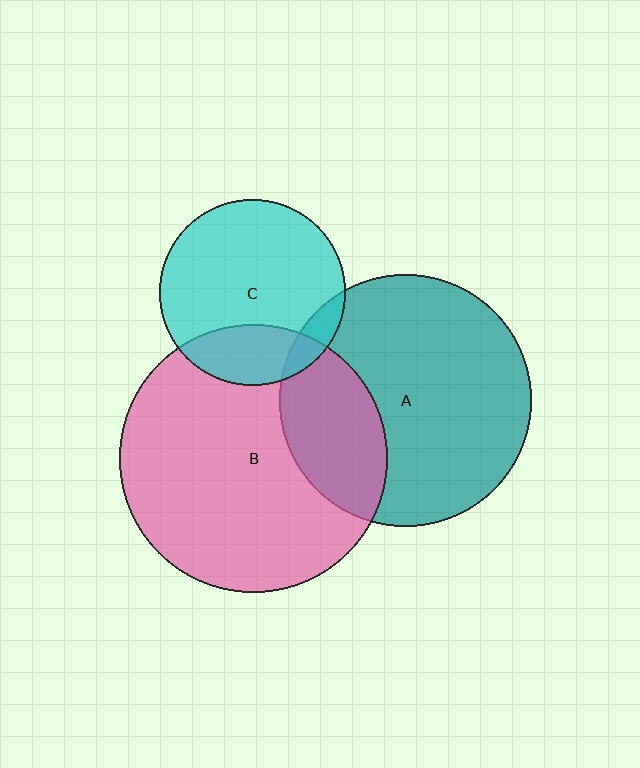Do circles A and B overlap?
Yes.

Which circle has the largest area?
Circle B (pink).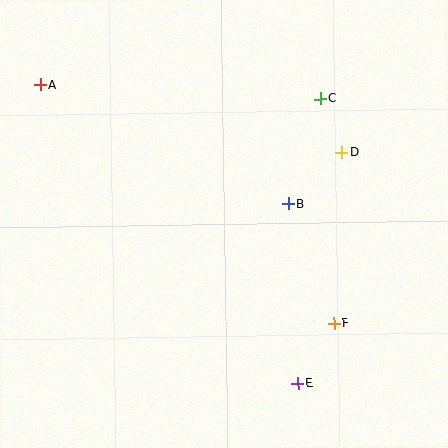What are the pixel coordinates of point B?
Point B is at (288, 204).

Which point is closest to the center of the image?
Point B at (288, 204) is closest to the center.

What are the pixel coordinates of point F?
Point F is at (334, 323).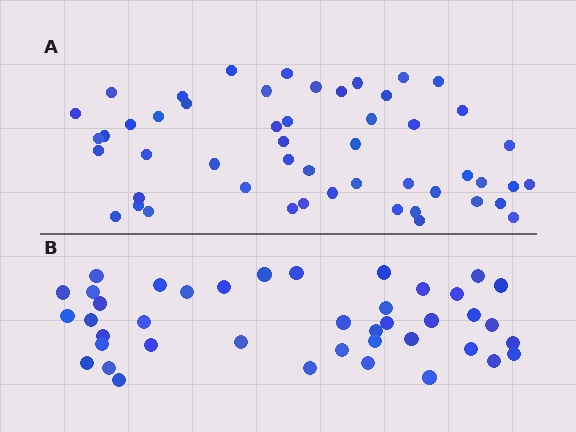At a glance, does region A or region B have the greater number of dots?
Region A (the top region) has more dots.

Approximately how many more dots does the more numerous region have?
Region A has roughly 10 or so more dots than region B.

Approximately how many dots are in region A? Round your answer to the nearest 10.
About 50 dots. (The exact count is 51, which rounds to 50.)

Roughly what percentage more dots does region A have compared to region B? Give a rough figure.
About 25% more.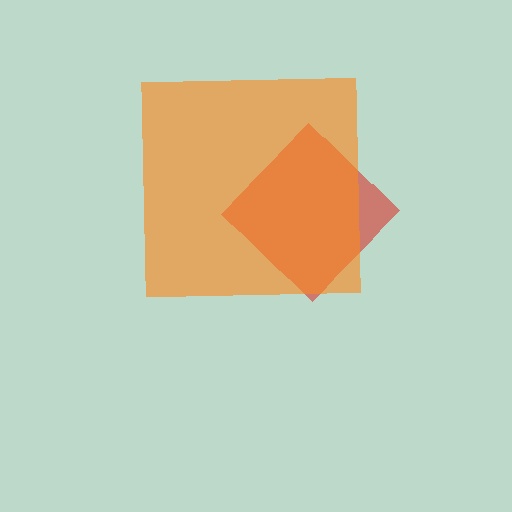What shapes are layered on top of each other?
The layered shapes are: a red diamond, an orange square.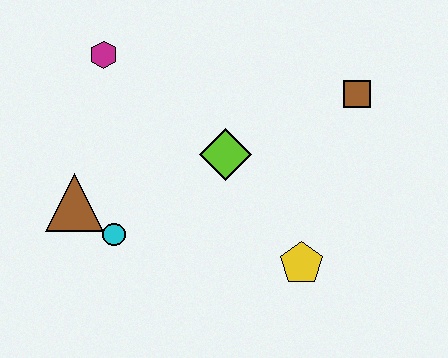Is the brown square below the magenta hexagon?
Yes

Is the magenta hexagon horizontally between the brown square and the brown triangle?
Yes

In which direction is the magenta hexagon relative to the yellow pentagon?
The magenta hexagon is above the yellow pentagon.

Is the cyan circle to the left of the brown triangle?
No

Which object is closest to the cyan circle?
The brown triangle is closest to the cyan circle.